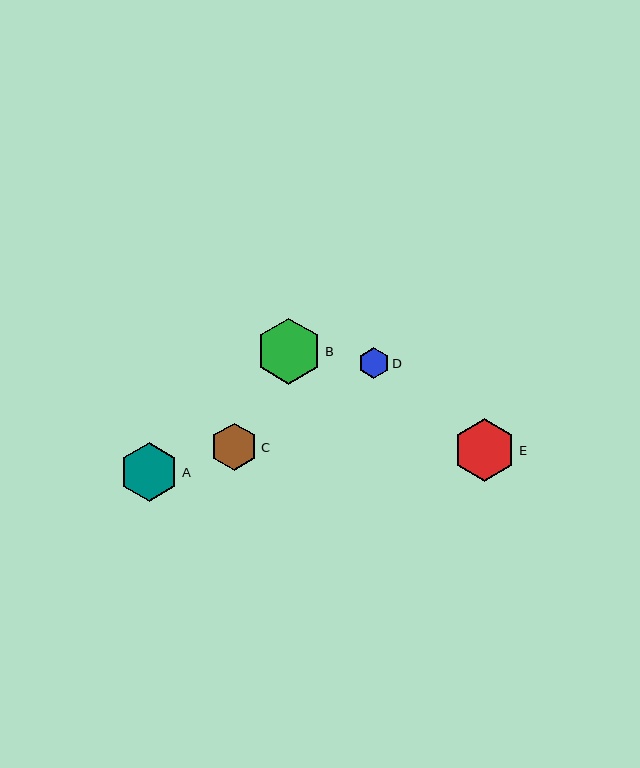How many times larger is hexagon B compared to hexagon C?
Hexagon B is approximately 1.4 times the size of hexagon C.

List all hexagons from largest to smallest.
From largest to smallest: B, E, A, C, D.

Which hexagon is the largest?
Hexagon B is the largest with a size of approximately 66 pixels.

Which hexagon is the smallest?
Hexagon D is the smallest with a size of approximately 31 pixels.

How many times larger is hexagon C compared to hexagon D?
Hexagon C is approximately 1.5 times the size of hexagon D.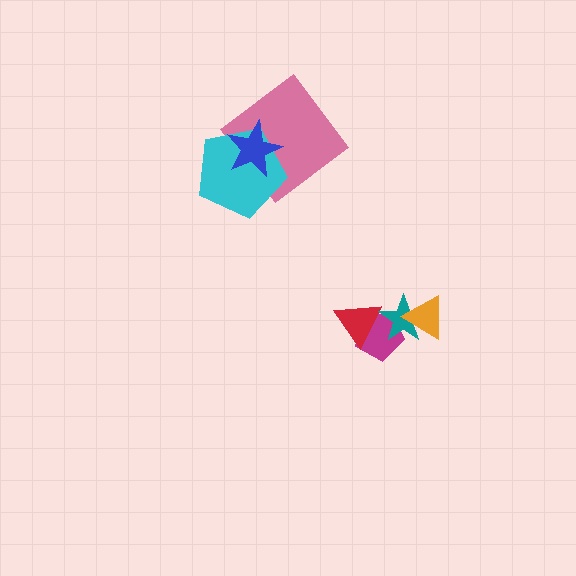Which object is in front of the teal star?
The orange triangle is in front of the teal star.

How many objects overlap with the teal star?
3 objects overlap with the teal star.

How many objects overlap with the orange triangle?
1 object overlaps with the orange triangle.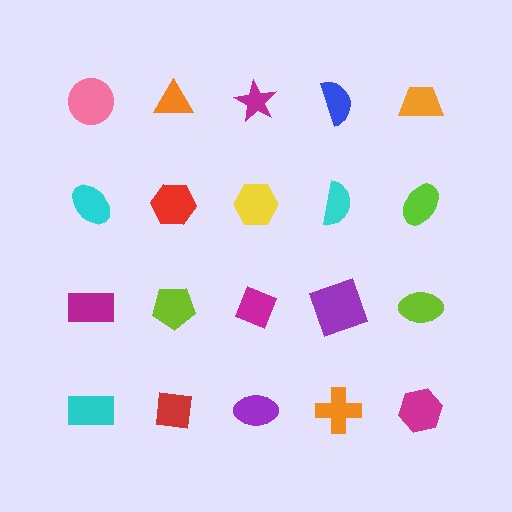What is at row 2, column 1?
A cyan ellipse.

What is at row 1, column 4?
A blue semicircle.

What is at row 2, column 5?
A lime ellipse.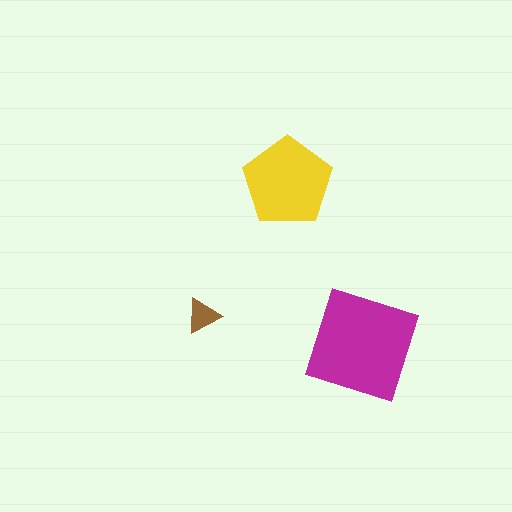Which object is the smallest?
The brown triangle.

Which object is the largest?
The magenta square.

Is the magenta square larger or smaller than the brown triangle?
Larger.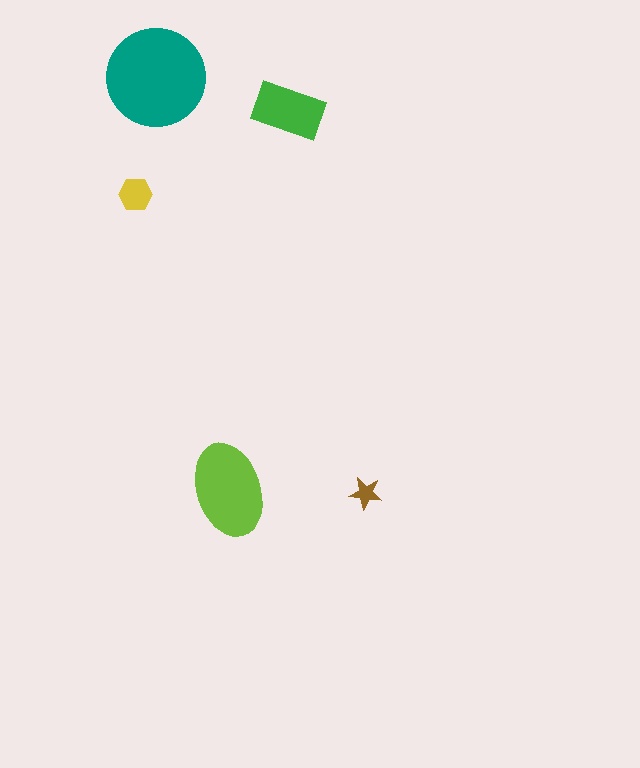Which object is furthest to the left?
The yellow hexagon is leftmost.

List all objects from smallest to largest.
The brown star, the yellow hexagon, the green rectangle, the lime ellipse, the teal circle.